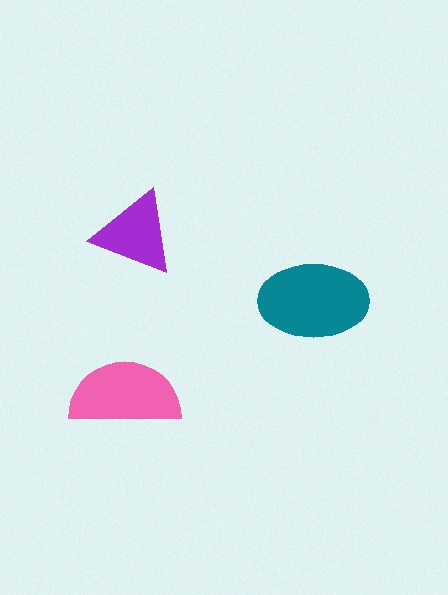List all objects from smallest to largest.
The purple triangle, the pink semicircle, the teal ellipse.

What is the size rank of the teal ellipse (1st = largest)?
1st.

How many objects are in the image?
There are 3 objects in the image.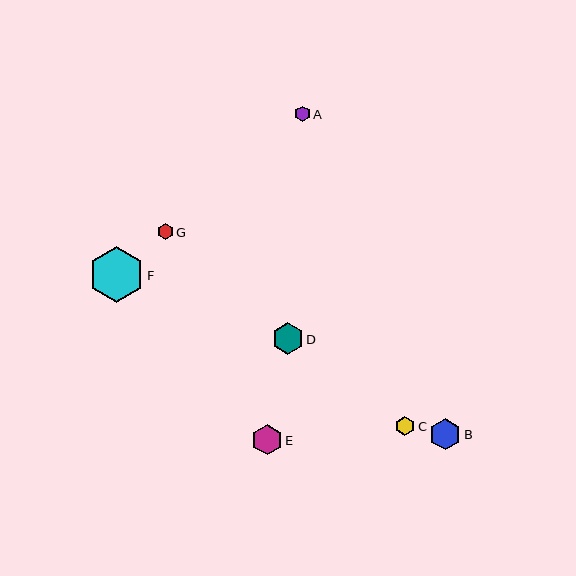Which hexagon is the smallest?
Hexagon A is the smallest with a size of approximately 16 pixels.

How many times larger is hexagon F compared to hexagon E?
Hexagon F is approximately 1.8 times the size of hexagon E.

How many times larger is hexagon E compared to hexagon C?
Hexagon E is approximately 1.5 times the size of hexagon C.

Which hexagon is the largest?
Hexagon F is the largest with a size of approximately 56 pixels.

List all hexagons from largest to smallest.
From largest to smallest: F, D, B, E, C, G, A.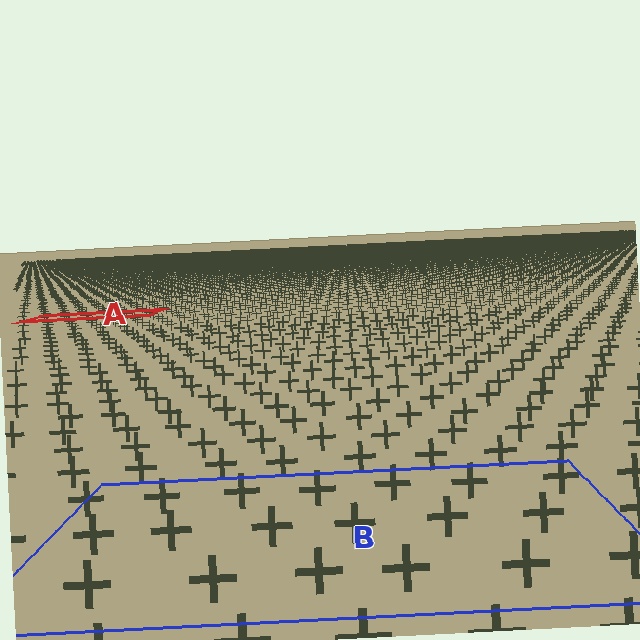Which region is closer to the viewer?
Region B is closer. The texture elements there are larger and more spread out.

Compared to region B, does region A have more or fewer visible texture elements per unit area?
Region A has more texture elements per unit area — they are packed more densely because it is farther away.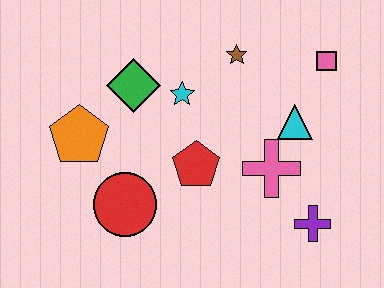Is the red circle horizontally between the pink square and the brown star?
No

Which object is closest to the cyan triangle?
The pink cross is closest to the cyan triangle.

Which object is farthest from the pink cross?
The orange pentagon is farthest from the pink cross.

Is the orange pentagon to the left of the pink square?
Yes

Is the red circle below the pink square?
Yes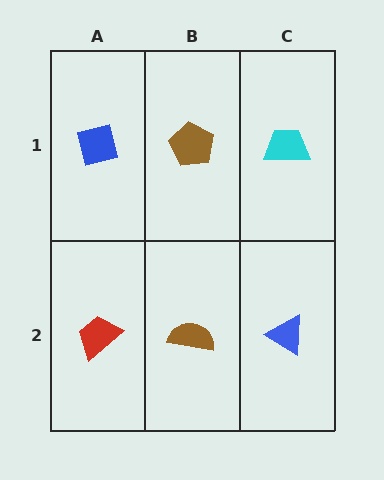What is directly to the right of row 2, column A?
A brown semicircle.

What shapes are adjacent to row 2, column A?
A blue square (row 1, column A), a brown semicircle (row 2, column B).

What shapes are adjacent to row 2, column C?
A cyan trapezoid (row 1, column C), a brown semicircle (row 2, column B).